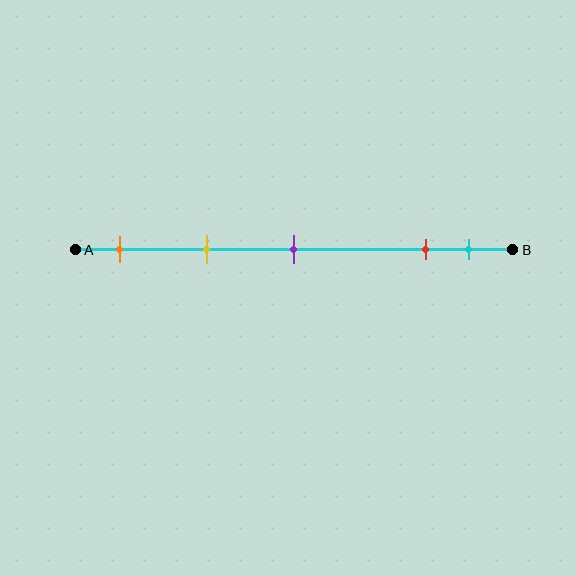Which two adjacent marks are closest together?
The red and cyan marks are the closest adjacent pair.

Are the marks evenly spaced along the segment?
No, the marks are not evenly spaced.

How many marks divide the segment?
There are 5 marks dividing the segment.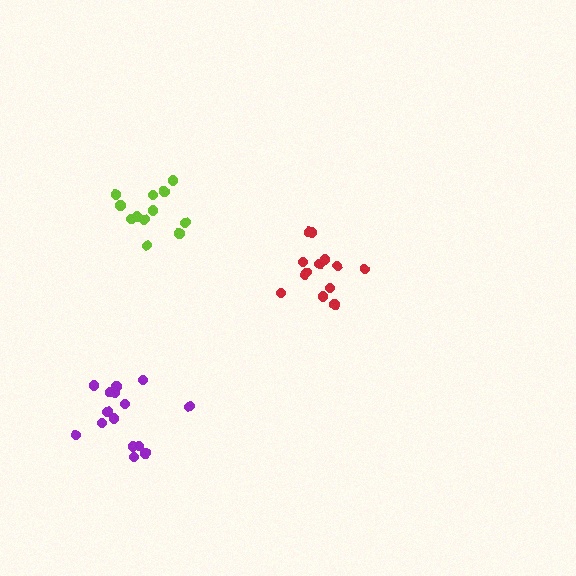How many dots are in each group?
Group 1: 15 dots, Group 2: 13 dots, Group 3: 12 dots (40 total).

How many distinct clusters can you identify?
There are 3 distinct clusters.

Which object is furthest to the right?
The red cluster is rightmost.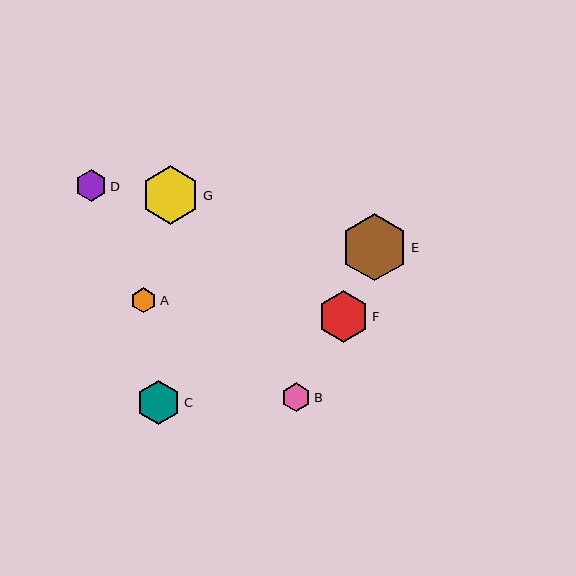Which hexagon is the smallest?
Hexagon A is the smallest with a size of approximately 25 pixels.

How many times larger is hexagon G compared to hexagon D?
Hexagon G is approximately 1.8 times the size of hexagon D.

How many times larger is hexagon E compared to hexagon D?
Hexagon E is approximately 2.1 times the size of hexagon D.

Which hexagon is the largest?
Hexagon E is the largest with a size of approximately 67 pixels.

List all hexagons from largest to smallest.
From largest to smallest: E, G, F, C, D, B, A.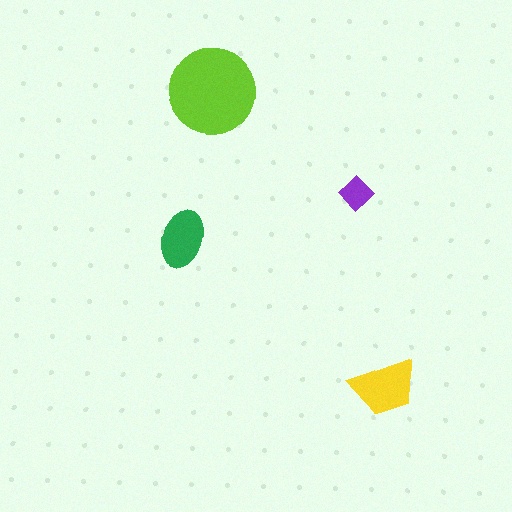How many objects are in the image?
There are 4 objects in the image.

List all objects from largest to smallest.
The lime circle, the yellow trapezoid, the green ellipse, the purple diamond.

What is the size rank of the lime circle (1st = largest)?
1st.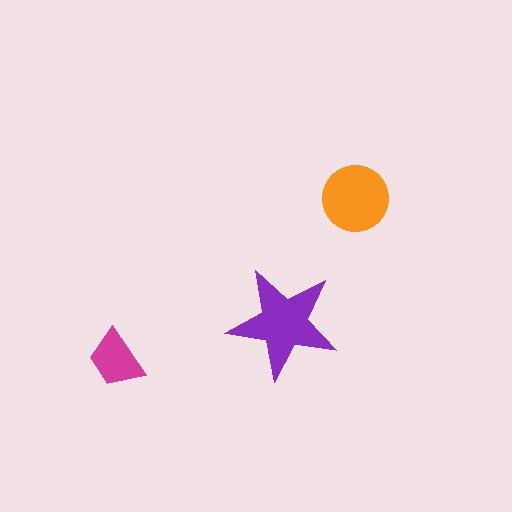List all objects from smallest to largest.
The magenta trapezoid, the orange circle, the purple star.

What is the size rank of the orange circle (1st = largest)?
2nd.